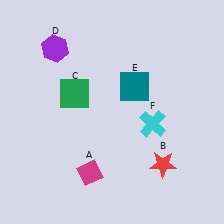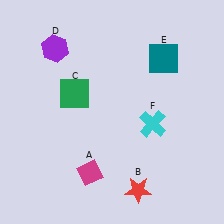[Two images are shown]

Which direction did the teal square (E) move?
The teal square (E) moved right.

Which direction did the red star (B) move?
The red star (B) moved down.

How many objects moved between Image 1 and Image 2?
2 objects moved between the two images.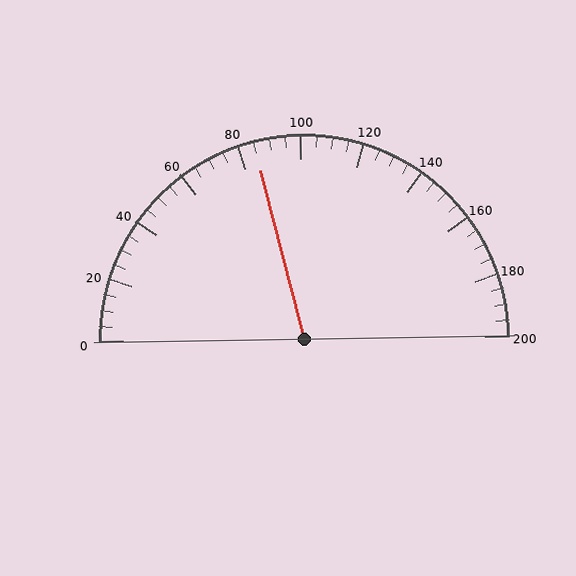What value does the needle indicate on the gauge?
The needle indicates approximately 85.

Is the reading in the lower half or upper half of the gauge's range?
The reading is in the lower half of the range (0 to 200).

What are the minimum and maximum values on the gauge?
The gauge ranges from 0 to 200.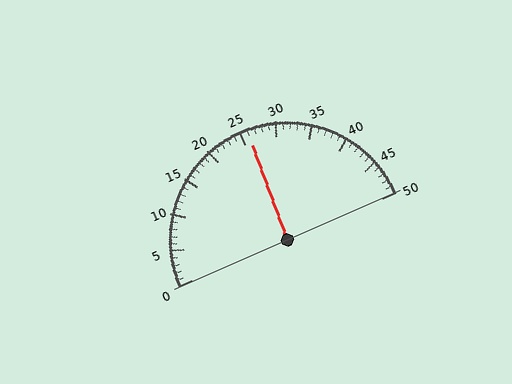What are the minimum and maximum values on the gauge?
The gauge ranges from 0 to 50.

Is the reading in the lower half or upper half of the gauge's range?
The reading is in the upper half of the range (0 to 50).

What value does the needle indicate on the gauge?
The needle indicates approximately 26.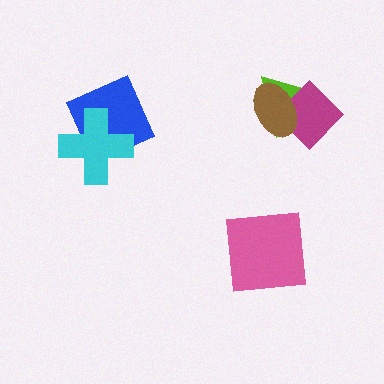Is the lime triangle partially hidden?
Yes, it is partially covered by another shape.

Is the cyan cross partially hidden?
No, no other shape covers it.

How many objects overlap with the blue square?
1 object overlaps with the blue square.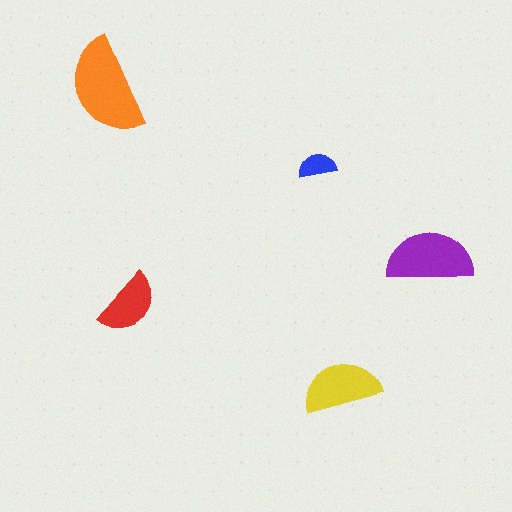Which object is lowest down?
The yellow semicircle is bottommost.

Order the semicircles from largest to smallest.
the orange one, the purple one, the yellow one, the red one, the blue one.